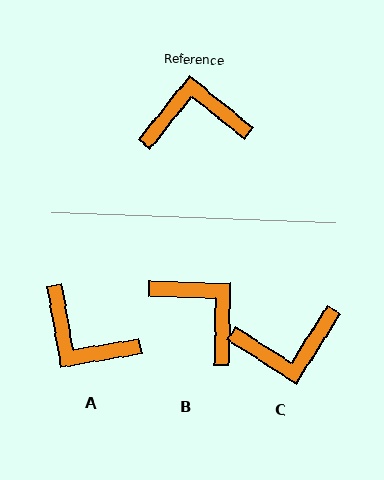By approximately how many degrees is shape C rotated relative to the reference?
Approximately 174 degrees clockwise.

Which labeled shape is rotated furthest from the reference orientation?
C, about 174 degrees away.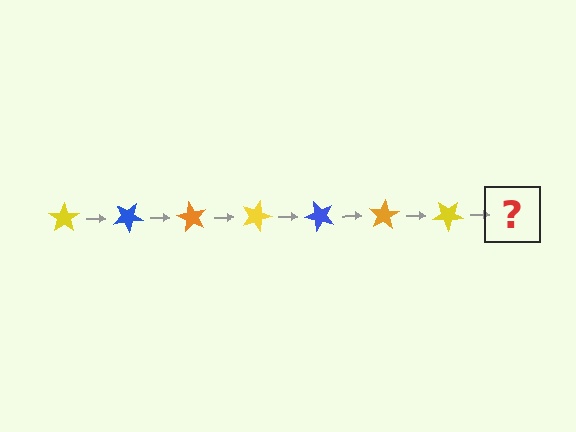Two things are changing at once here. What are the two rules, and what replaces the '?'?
The two rules are that it rotates 30 degrees each step and the color cycles through yellow, blue, and orange. The '?' should be a blue star, rotated 210 degrees from the start.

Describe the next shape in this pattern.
It should be a blue star, rotated 210 degrees from the start.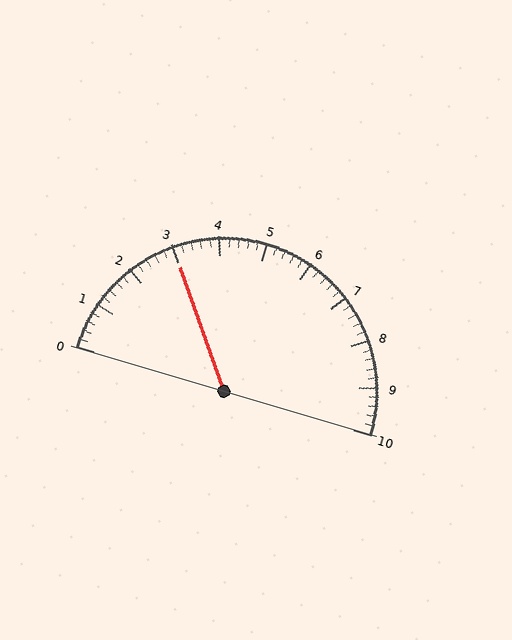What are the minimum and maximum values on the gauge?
The gauge ranges from 0 to 10.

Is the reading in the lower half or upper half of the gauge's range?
The reading is in the lower half of the range (0 to 10).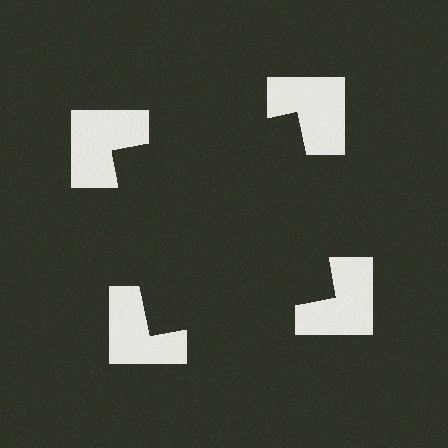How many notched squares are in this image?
There are 4 — one at each vertex of the illusory square.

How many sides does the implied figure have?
4 sides.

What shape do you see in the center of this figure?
An illusory square — its edges are inferred from the aligned wedge cuts in the notched squares, not physically drawn.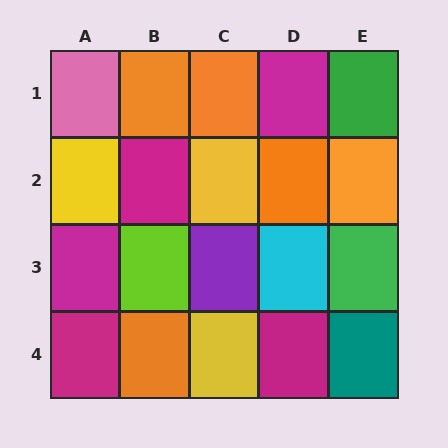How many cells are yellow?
3 cells are yellow.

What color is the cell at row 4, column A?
Magenta.